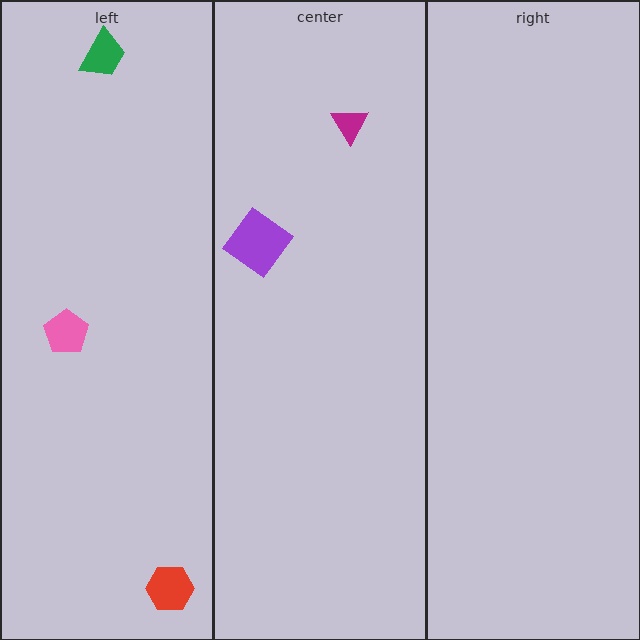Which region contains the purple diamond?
The center region.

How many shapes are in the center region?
2.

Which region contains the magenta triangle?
The center region.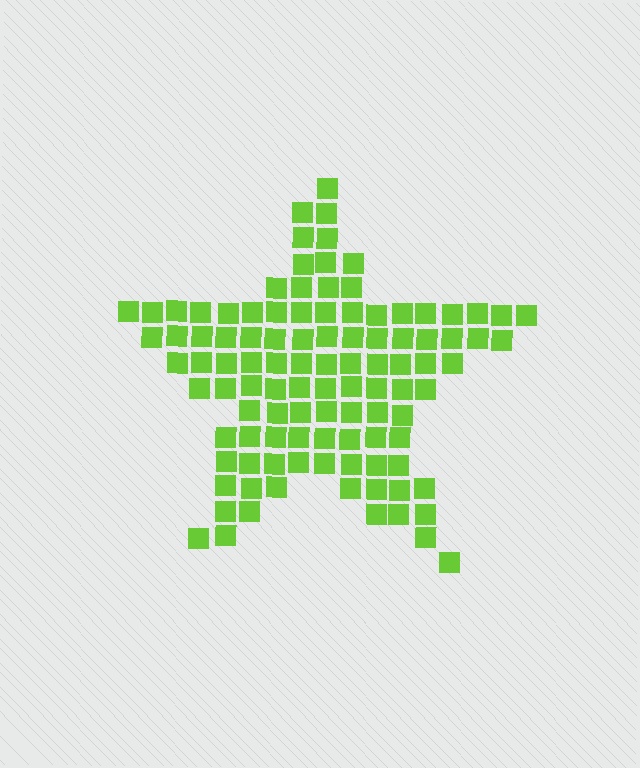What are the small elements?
The small elements are squares.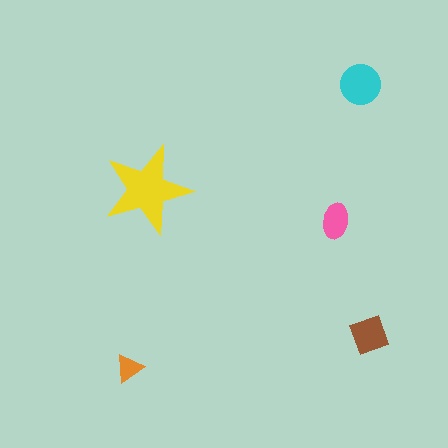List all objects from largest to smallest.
The yellow star, the cyan circle, the brown diamond, the pink ellipse, the orange triangle.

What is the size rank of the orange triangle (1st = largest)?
5th.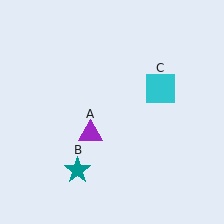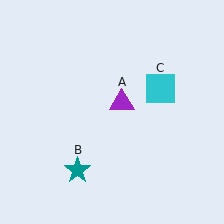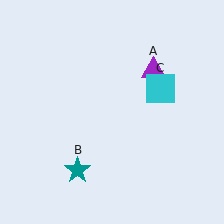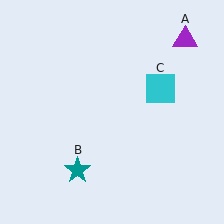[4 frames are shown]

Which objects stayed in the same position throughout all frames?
Teal star (object B) and cyan square (object C) remained stationary.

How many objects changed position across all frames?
1 object changed position: purple triangle (object A).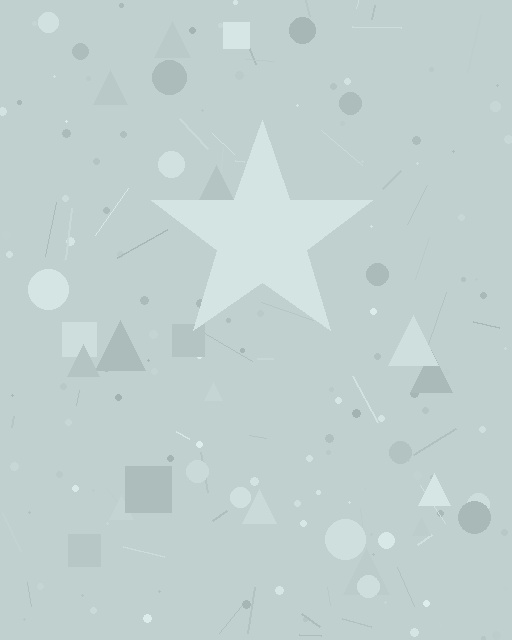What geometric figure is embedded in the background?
A star is embedded in the background.